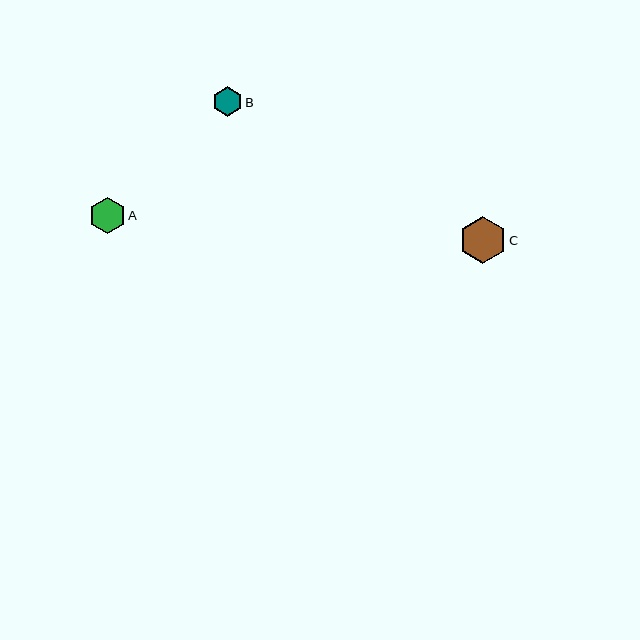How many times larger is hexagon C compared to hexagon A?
Hexagon C is approximately 1.3 times the size of hexagon A.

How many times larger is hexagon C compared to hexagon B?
Hexagon C is approximately 1.6 times the size of hexagon B.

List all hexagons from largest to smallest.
From largest to smallest: C, A, B.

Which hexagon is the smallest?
Hexagon B is the smallest with a size of approximately 30 pixels.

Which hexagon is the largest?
Hexagon C is the largest with a size of approximately 47 pixels.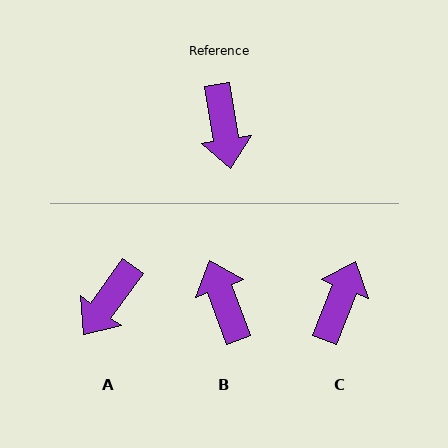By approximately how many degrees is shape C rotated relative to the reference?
Approximately 149 degrees counter-clockwise.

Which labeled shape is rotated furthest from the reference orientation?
B, about 169 degrees away.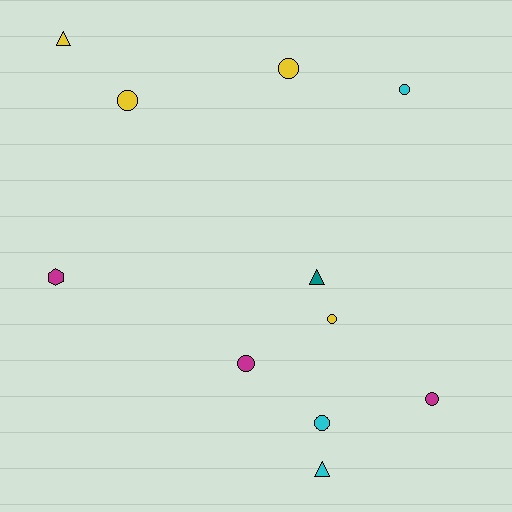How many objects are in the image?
There are 11 objects.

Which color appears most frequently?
Yellow, with 4 objects.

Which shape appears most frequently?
Circle, with 7 objects.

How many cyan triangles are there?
There is 1 cyan triangle.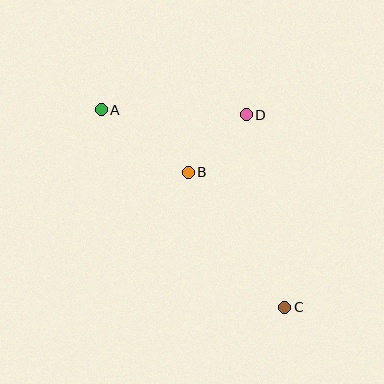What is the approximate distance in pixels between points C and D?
The distance between C and D is approximately 196 pixels.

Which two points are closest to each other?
Points B and D are closest to each other.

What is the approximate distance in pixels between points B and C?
The distance between B and C is approximately 166 pixels.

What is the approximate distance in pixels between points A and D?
The distance between A and D is approximately 145 pixels.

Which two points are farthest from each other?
Points A and C are farthest from each other.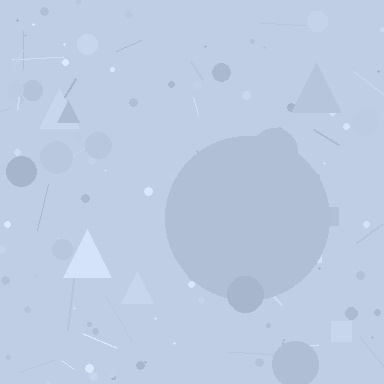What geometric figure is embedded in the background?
A circle is embedded in the background.